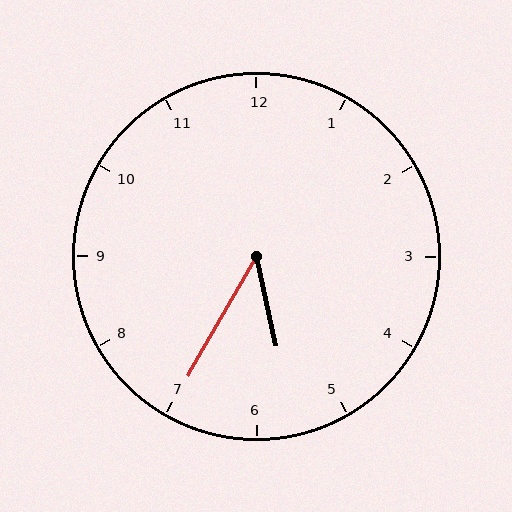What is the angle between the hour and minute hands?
Approximately 42 degrees.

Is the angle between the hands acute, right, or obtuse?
It is acute.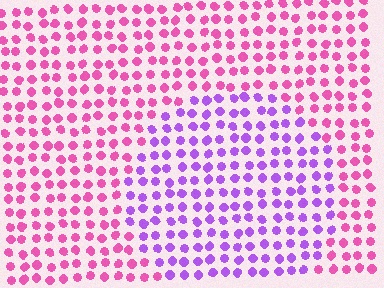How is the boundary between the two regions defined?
The boundary is defined purely by a slight shift in hue (about 46 degrees). Spacing, size, and orientation are identical on both sides.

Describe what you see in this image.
The image is filled with small pink elements in a uniform arrangement. A circle-shaped region is visible where the elements are tinted to a slightly different hue, forming a subtle color boundary.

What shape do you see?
I see a circle.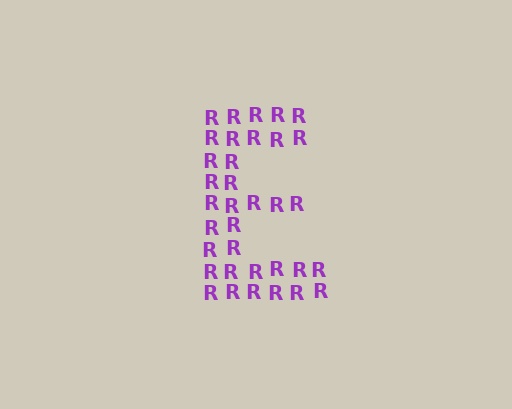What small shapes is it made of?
It is made of small letter R's.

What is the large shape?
The large shape is the letter E.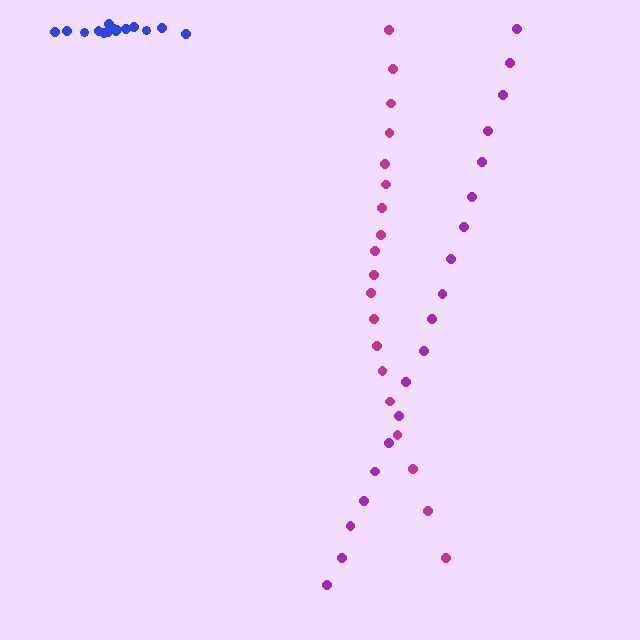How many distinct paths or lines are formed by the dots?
There are 3 distinct paths.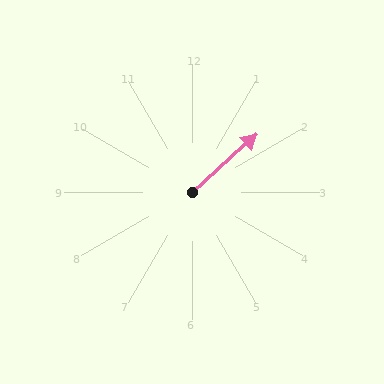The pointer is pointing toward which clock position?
Roughly 2 o'clock.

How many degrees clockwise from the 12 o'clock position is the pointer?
Approximately 48 degrees.